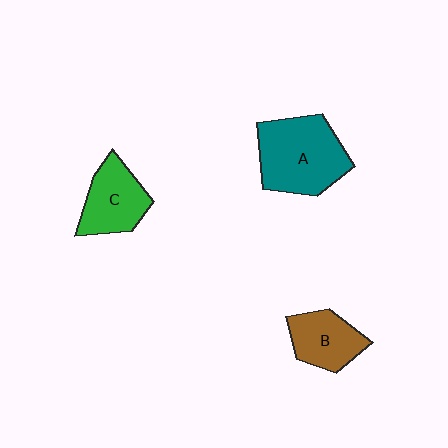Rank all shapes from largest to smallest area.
From largest to smallest: A (teal), C (green), B (brown).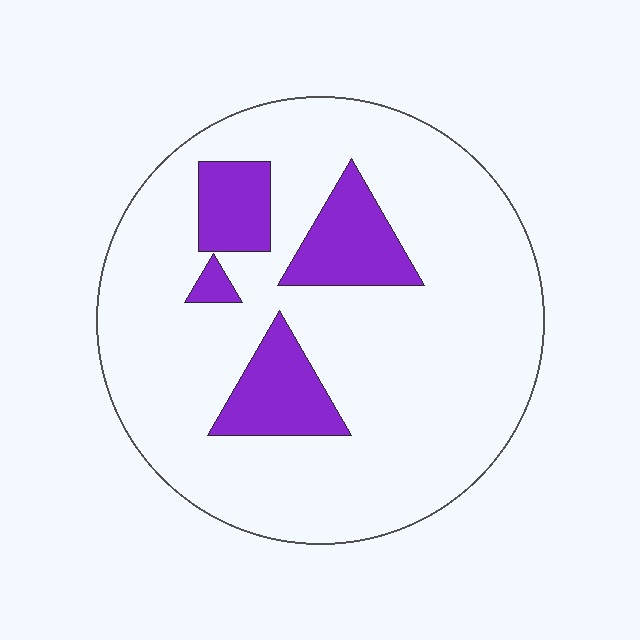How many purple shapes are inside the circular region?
4.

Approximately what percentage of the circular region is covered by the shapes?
Approximately 15%.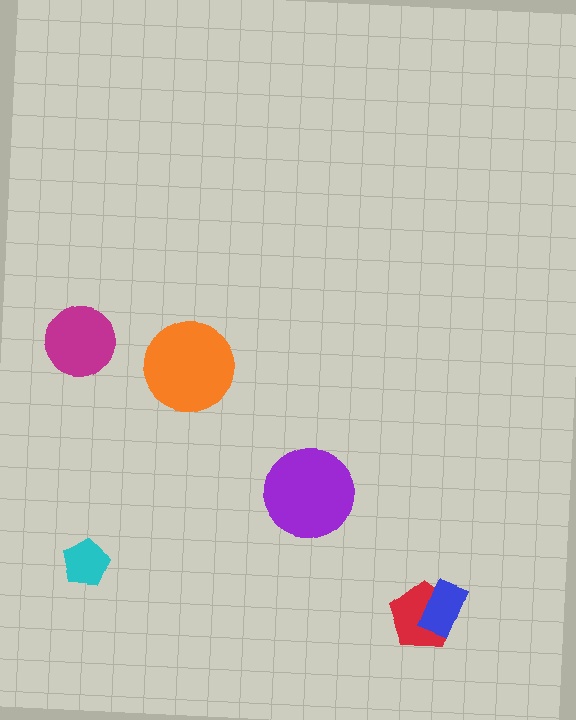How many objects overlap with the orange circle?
0 objects overlap with the orange circle.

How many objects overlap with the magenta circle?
0 objects overlap with the magenta circle.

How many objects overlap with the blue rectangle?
1 object overlaps with the blue rectangle.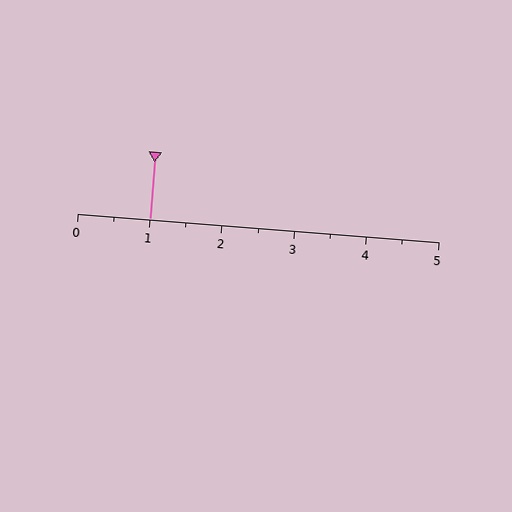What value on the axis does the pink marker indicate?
The marker indicates approximately 1.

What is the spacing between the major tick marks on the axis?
The major ticks are spaced 1 apart.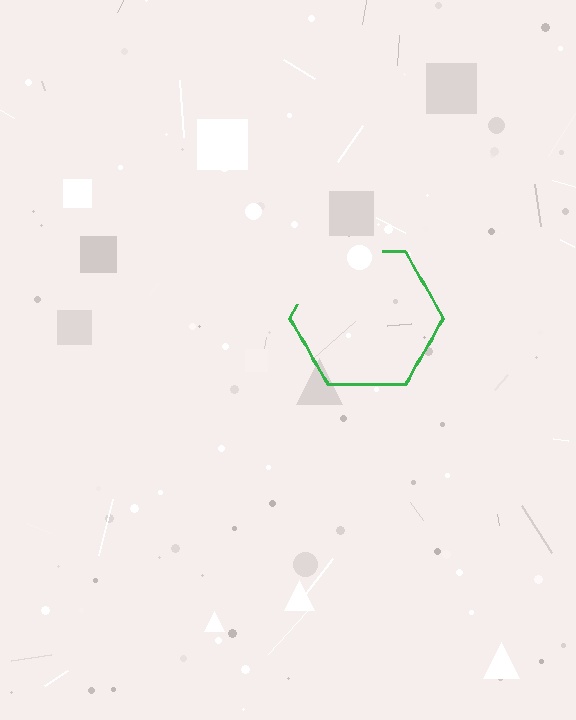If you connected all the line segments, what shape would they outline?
They would outline a hexagon.